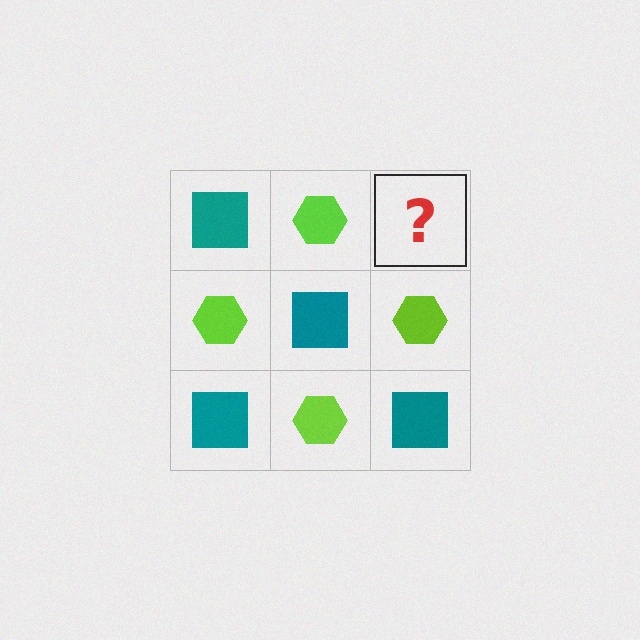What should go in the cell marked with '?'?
The missing cell should contain a teal square.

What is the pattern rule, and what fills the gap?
The rule is that it alternates teal square and lime hexagon in a checkerboard pattern. The gap should be filled with a teal square.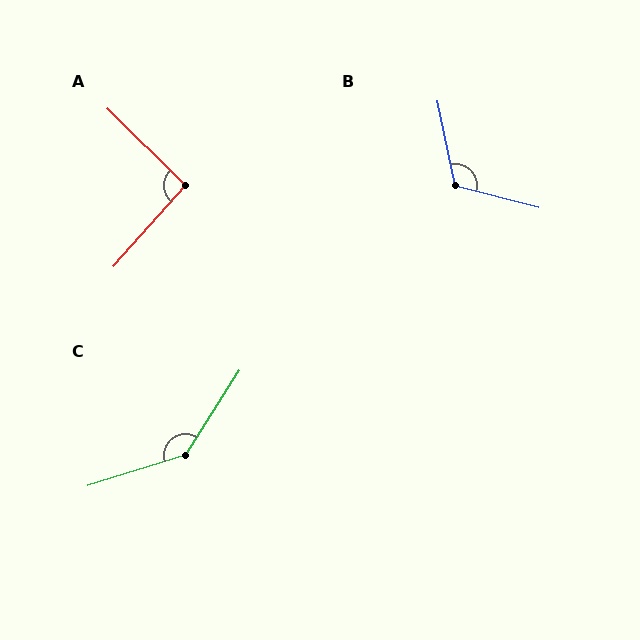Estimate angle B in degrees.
Approximately 116 degrees.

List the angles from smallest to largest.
A (93°), B (116°), C (140°).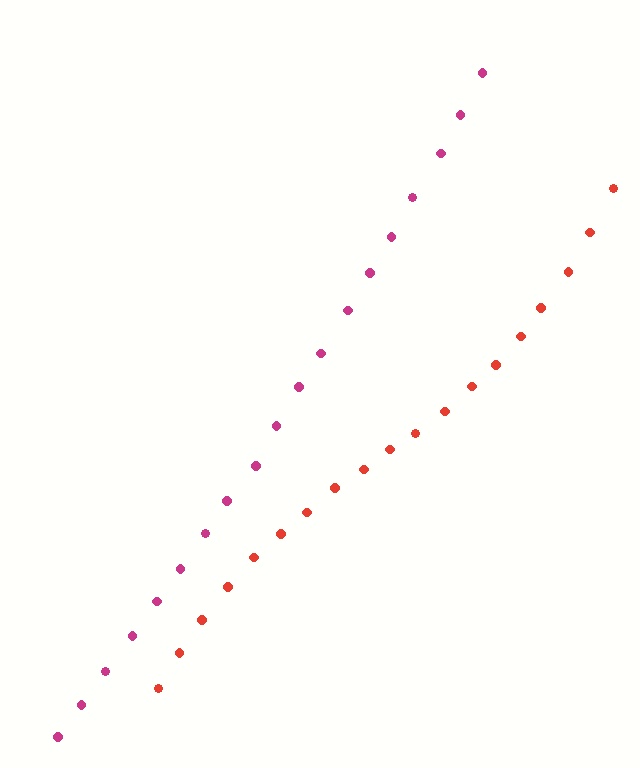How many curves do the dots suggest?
There are 2 distinct paths.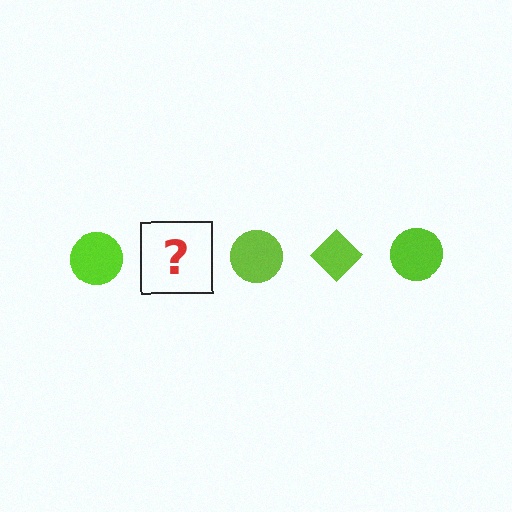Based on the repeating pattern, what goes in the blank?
The blank should be a lime diamond.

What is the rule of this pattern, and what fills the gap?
The rule is that the pattern cycles through circle, diamond shapes in lime. The gap should be filled with a lime diamond.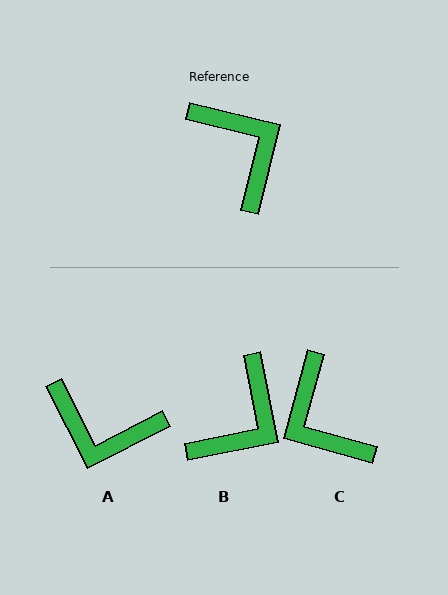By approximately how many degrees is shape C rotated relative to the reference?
Approximately 178 degrees counter-clockwise.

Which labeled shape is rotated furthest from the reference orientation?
C, about 178 degrees away.